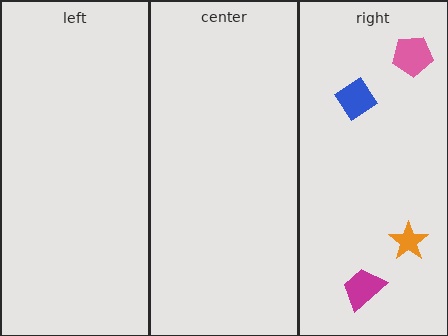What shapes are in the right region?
The magenta trapezoid, the orange star, the blue diamond, the pink pentagon.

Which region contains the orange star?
The right region.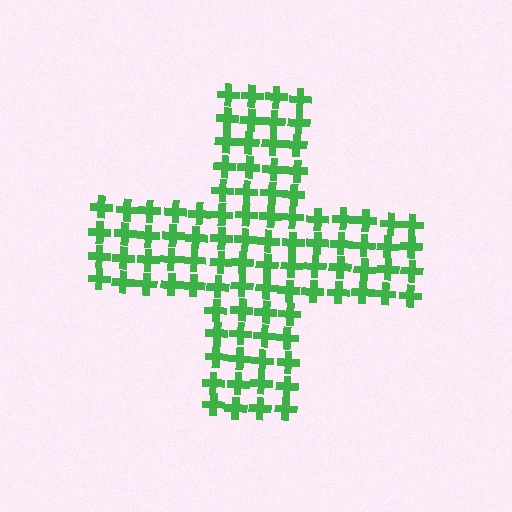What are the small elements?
The small elements are crosses.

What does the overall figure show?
The overall figure shows a cross.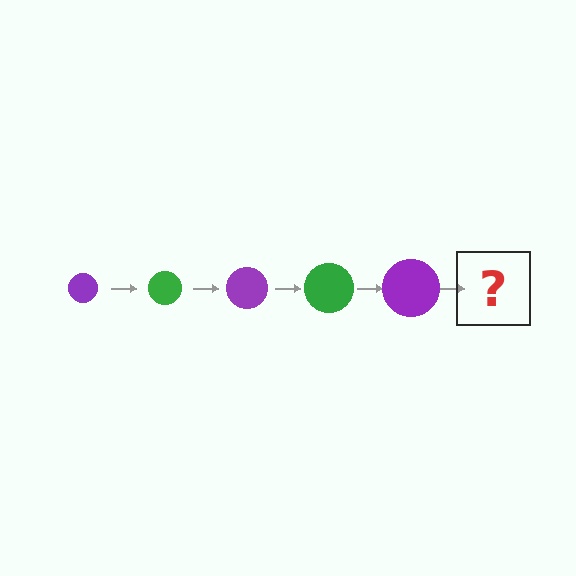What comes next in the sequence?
The next element should be a green circle, larger than the previous one.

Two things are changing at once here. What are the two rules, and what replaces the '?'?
The two rules are that the circle grows larger each step and the color cycles through purple and green. The '?' should be a green circle, larger than the previous one.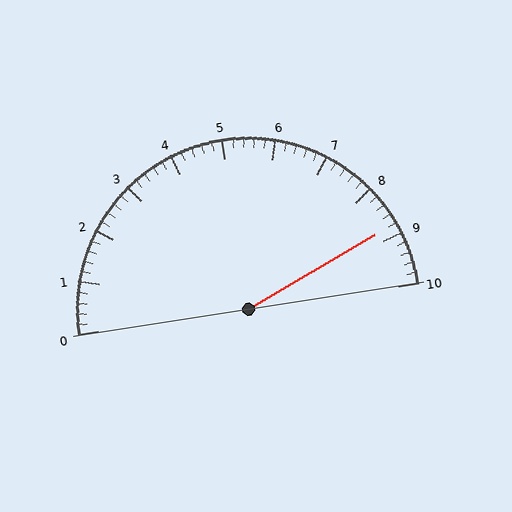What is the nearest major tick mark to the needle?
The nearest major tick mark is 9.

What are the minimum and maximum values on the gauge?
The gauge ranges from 0 to 10.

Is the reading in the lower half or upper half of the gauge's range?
The reading is in the upper half of the range (0 to 10).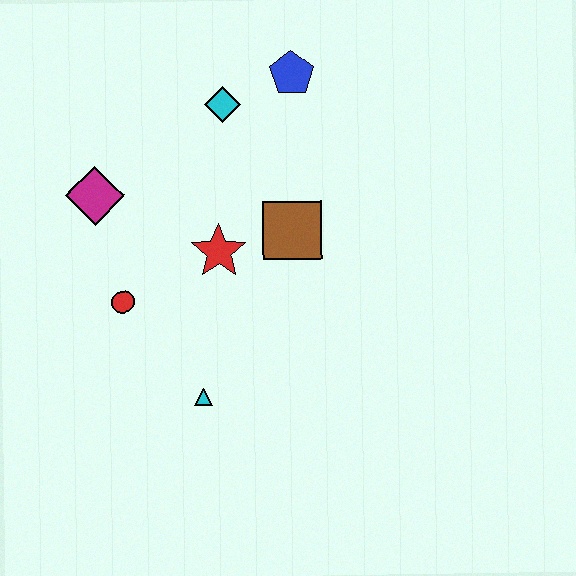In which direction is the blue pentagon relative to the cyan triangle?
The blue pentagon is above the cyan triangle.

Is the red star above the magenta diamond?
No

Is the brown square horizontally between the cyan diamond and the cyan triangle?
No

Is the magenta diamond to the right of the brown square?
No